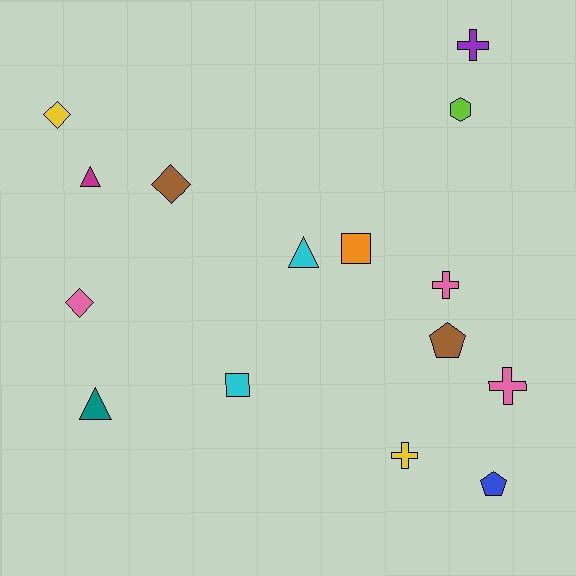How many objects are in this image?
There are 15 objects.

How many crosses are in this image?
There are 4 crosses.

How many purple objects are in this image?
There is 1 purple object.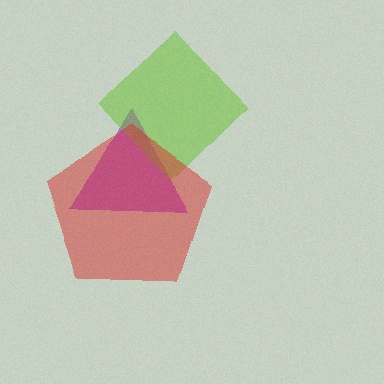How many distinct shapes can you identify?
There are 3 distinct shapes: a purple triangle, a lime diamond, a red pentagon.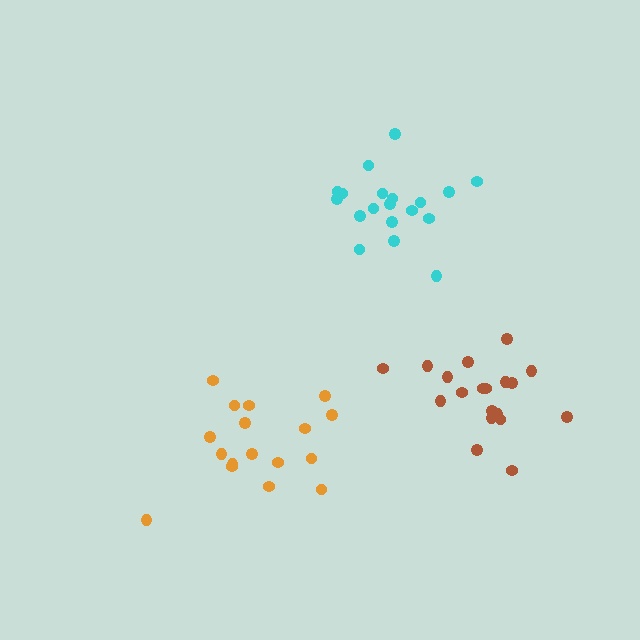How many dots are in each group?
Group 1: 17 dots, Group 2: 19 dots, Group 3: 20 dots (56 total).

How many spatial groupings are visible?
There are 3 spatial groupings.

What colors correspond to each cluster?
The clusters are colored: orange, cyan, brown.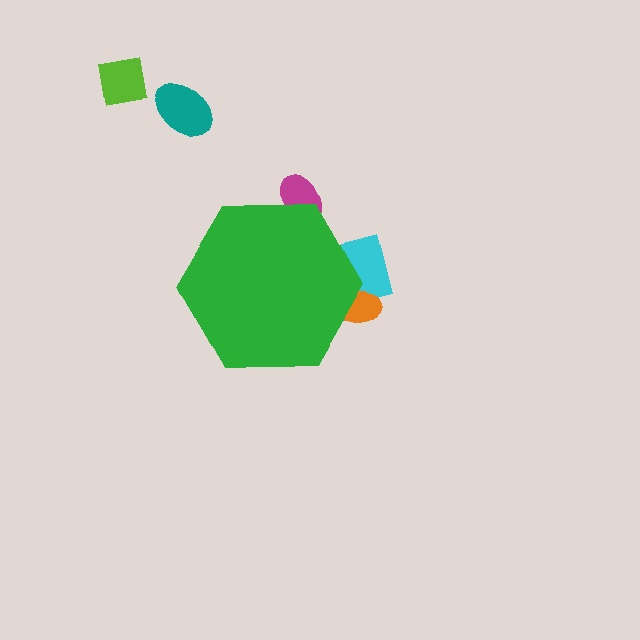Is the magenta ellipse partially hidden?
Yes, the magenta ellipse is partially hidden behind the green hexagon.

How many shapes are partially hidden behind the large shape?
3 shapes are partially hidden.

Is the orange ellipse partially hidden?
Yes, the orange ellipse is partially hidden behind the green hexagon.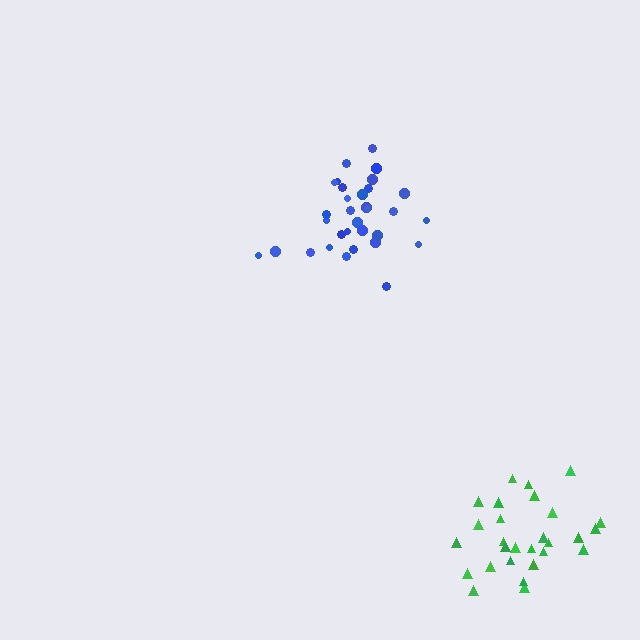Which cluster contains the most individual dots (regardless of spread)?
Blue (32).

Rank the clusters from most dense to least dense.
green, blue.